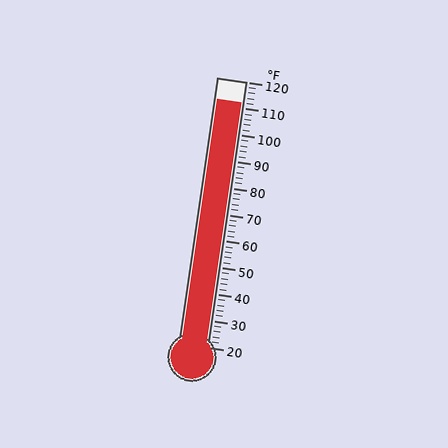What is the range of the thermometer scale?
The thermometer scale ranges from 20°F to 120°F.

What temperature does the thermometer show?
The thermometer shows approximately 112°F.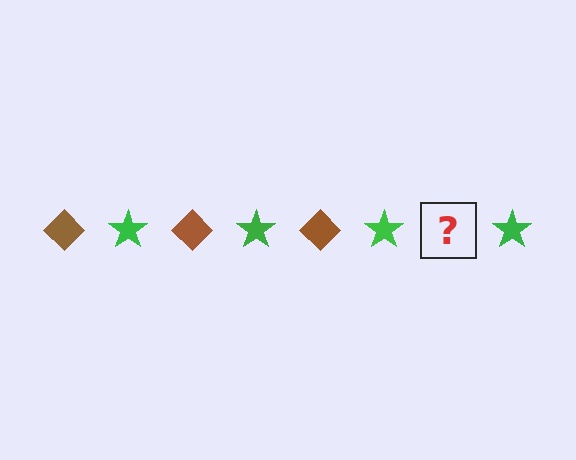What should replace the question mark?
The question mark should be replaced with a brown diamond.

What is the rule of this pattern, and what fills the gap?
The rule is that the pattern alternates between brown diamond and green star. The gap should be filled with a brown diamond.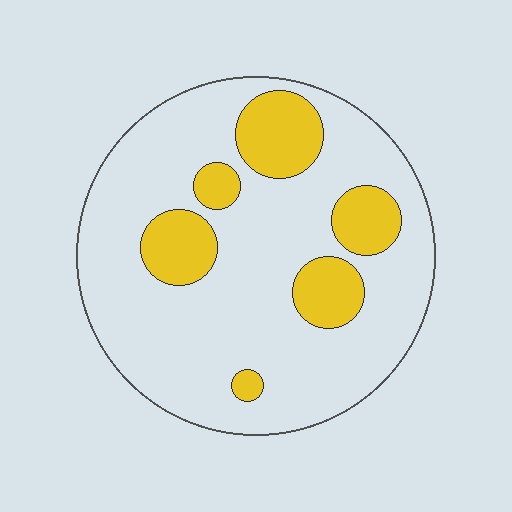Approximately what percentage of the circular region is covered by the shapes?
Approximately 20%.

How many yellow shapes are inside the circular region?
6.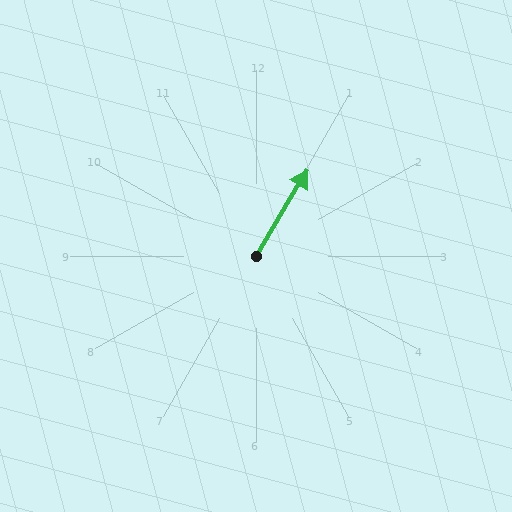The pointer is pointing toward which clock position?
Roughly 1 o'clock.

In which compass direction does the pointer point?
Northeast.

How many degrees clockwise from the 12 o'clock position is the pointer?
Approximately 31 degrees.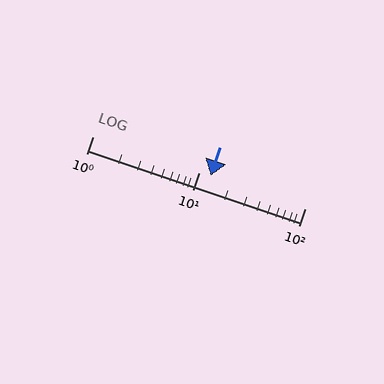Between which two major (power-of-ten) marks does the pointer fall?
The pointer is between 10 and 100.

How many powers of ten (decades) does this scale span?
The scale spans 2 decades, from 1 to 100.